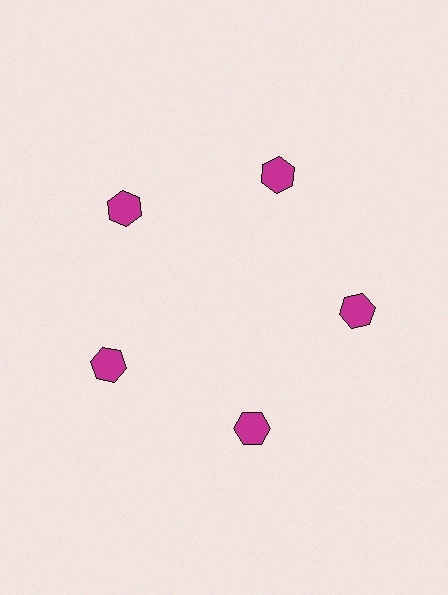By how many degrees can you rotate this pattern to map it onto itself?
The pattern maps onto itself every 72 degrees of rotation.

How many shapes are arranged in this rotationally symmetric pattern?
There are 5 shapes, arranged in 5 groups of 1.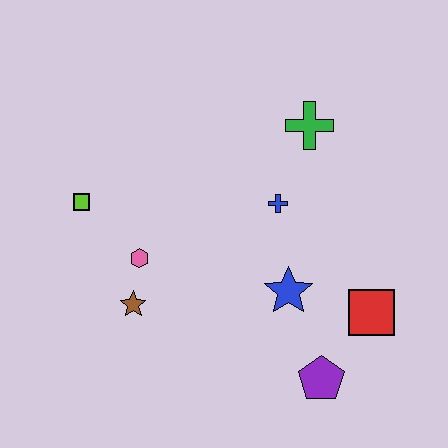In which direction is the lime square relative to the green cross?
The lime square is to the left of the green cross.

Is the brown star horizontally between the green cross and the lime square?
Yes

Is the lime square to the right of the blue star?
No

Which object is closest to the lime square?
The pink hexagon is closest to the lime square.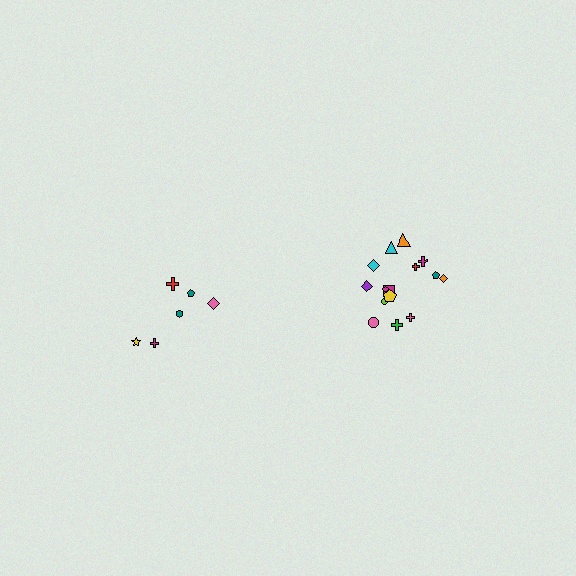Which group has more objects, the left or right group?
The right group.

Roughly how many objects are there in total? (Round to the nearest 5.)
Roughly 20 objects in total.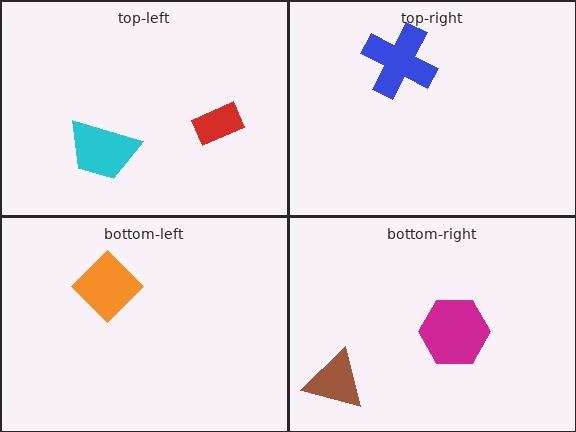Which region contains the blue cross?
The top-right region.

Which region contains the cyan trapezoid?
The top-left region.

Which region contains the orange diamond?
The bottom-left region.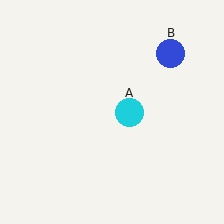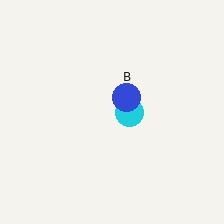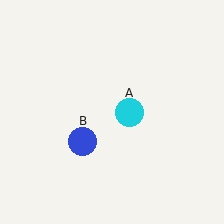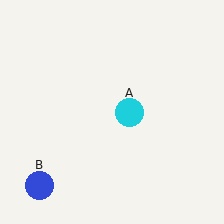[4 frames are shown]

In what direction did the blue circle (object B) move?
The blue circle (object B) moved down and to the left.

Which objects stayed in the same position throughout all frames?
Cyan circle (object A) remained stationary.